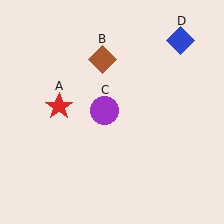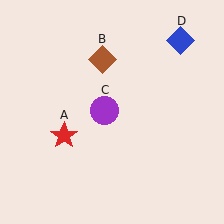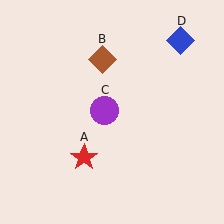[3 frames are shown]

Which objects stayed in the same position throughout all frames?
Brown diamond (object B) and purple circle (object C) and blue diamond (object D) remained stationary.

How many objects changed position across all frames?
1 object changed position: red star (object A).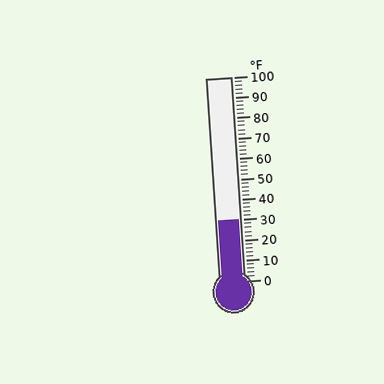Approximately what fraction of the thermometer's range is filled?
The thermometer is filled to approximately 30% of its range.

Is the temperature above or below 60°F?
The temperature is below 60°F.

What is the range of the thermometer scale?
The thermometer scale ranges from 0°F to 100°F.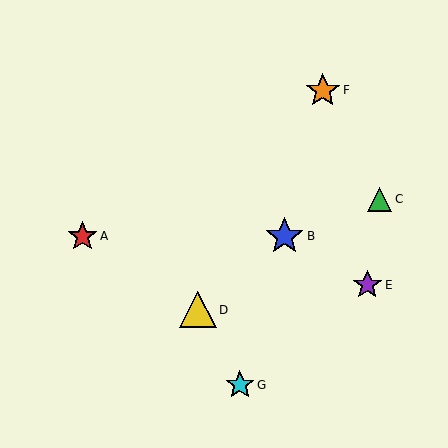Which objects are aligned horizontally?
Objects A, B are aligned horizontally.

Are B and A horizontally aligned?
Yes, both are at y≈236.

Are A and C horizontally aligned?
No, A is at y≈236 and C is at y≈199.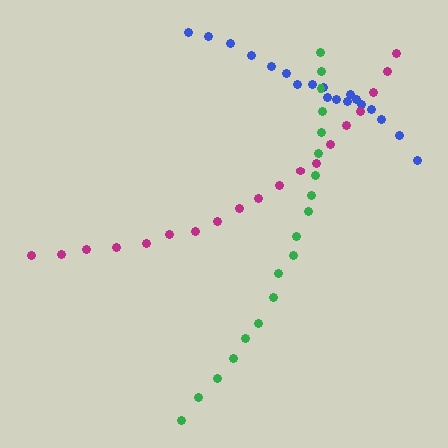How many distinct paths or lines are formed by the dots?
There are 3 distinct paths.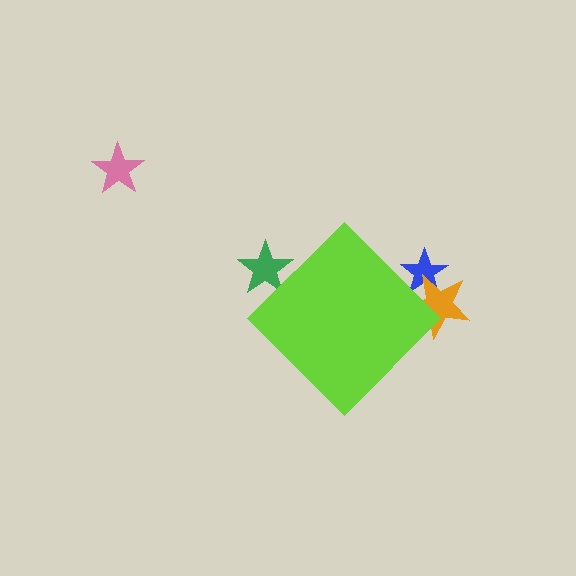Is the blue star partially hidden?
Yes, the blue star is partially hidden behind the lime diamond.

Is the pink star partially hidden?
No, the pink star is fully visible.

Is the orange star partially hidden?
Yes, the orange star is partially hidden behind the lime diamond.